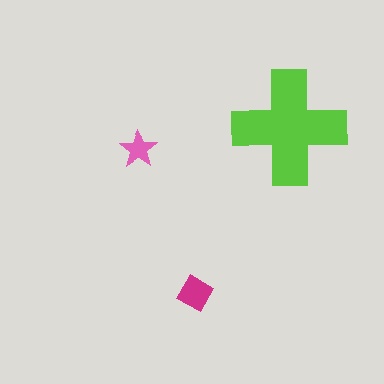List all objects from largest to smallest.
The lime cross, the magenta diamond, the pink star.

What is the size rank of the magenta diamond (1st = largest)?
2nd.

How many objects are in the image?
There are 3 objects in the image.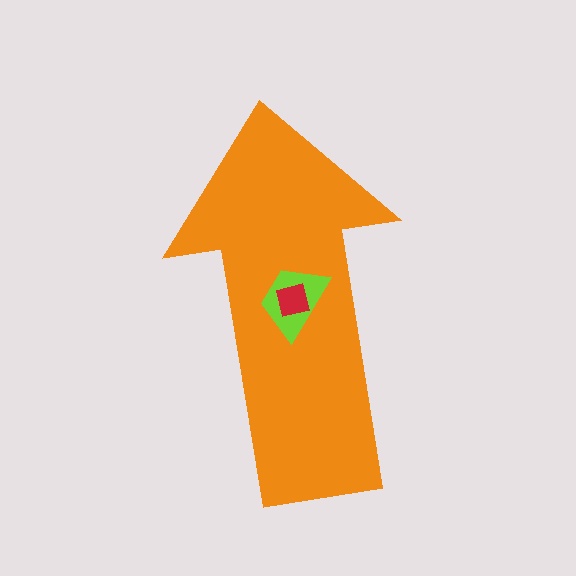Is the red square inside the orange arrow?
Yes.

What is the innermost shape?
The red square.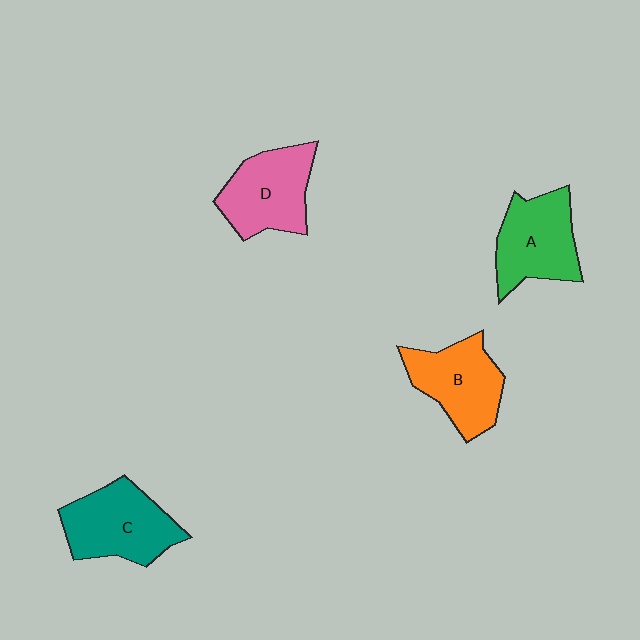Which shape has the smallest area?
Shape B (orange).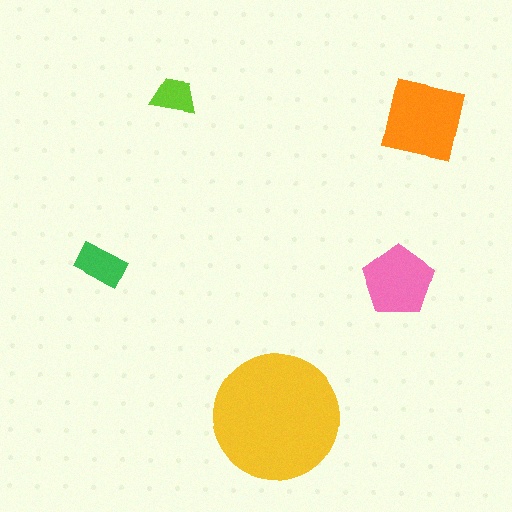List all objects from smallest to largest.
The lime trapezoid, the green rectangle, the pink pentagon, the orange square, the yellow circle.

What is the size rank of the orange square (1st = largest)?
2nd.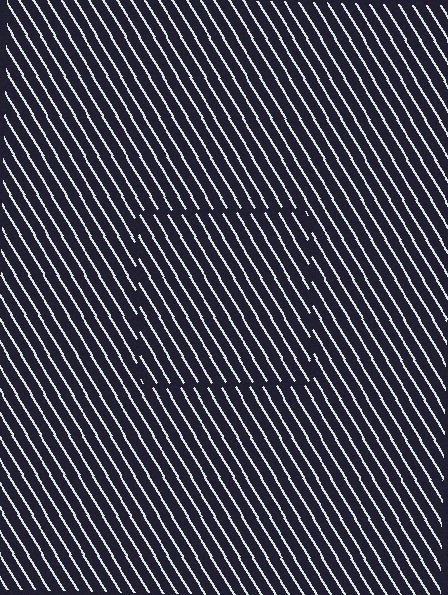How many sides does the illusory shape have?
4 sides — the line-ends trace a square.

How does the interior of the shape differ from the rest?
The interior of the shape contains the same grating, shifted by half a period — the contour is defined by the phase discontinuity where line-ends from the inner and outer gratings abut.